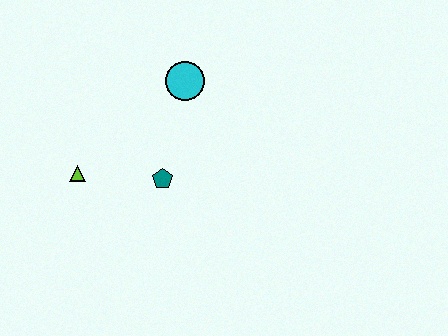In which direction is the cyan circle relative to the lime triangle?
The cyan circle is to the right of the lime triangle.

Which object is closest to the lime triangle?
The teal pentagon is closest to the lime triangle.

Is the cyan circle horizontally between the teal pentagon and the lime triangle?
No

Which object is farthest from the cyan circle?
The lime triangle is farthest from the cyan circle.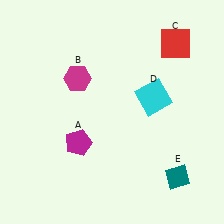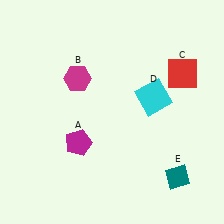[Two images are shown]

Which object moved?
The red square (C) moved down.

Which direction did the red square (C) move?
The red square (C) moved down.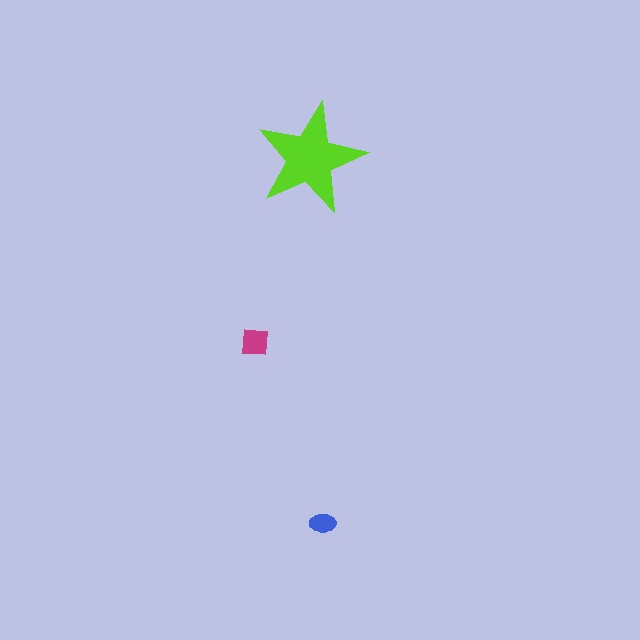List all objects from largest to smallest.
The lime star, the magenta square, the blue ellipse.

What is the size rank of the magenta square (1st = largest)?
2nd.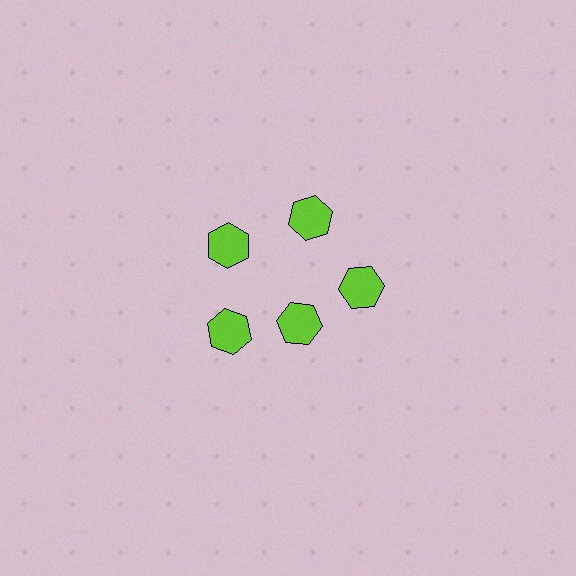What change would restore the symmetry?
The symmetry would be restored by moving it outward, back onto the ring so that all 5 hexagons sit at equal angles and equal distance from the center.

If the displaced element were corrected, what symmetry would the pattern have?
It would have 5-fold rotational symmetry — the pattern would map onto itself every 72 degrees.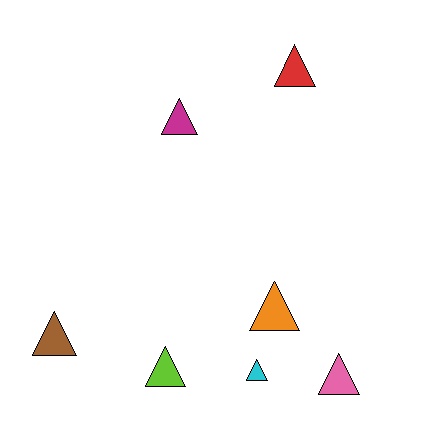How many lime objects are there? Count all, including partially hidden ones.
There is 1 lime object.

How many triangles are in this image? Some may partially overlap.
There are 7 triangles.